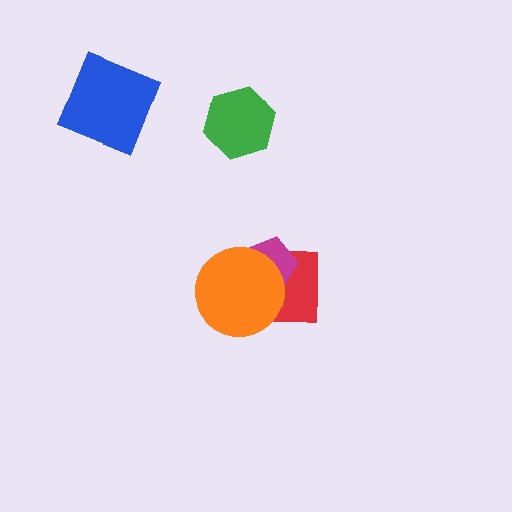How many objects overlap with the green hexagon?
0 objects overlap with the green hexagon.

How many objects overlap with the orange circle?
2 objects overlap with the orange circle.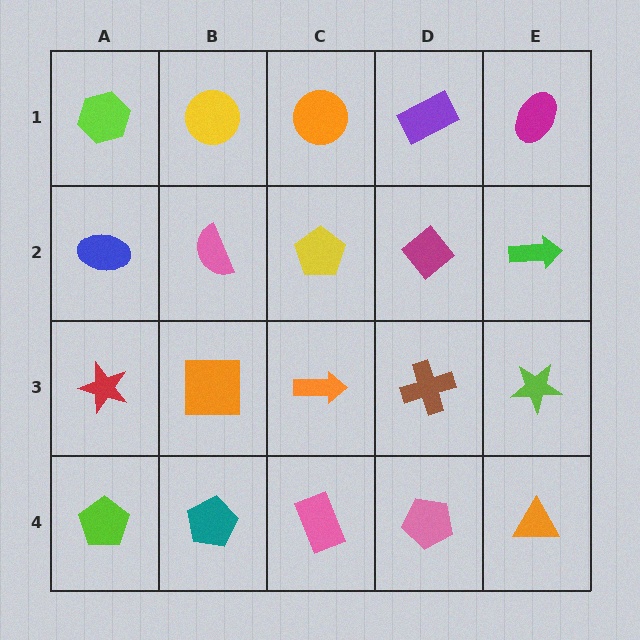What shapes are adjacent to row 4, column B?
An orange square (row 3, column B), a lime pentagon (row 4, column A), a pink rectangle (row 4, column C).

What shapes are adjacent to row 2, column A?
A lime hexagon (row 1, column A), a red star (row 3, column A), a pink semicircle (row 2, column B).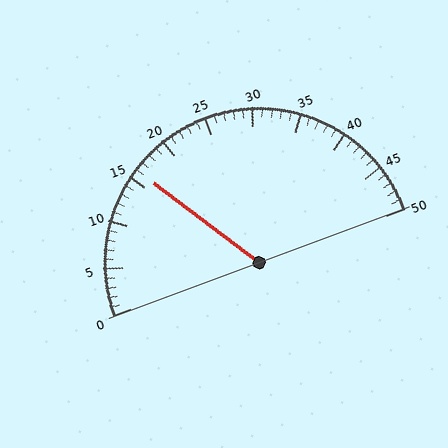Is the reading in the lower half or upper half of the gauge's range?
The reading is in the lower half of the range (0 to 50).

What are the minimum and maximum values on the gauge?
The gauge ranges from 0 to 50.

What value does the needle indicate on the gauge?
The needle indicates approximately 16.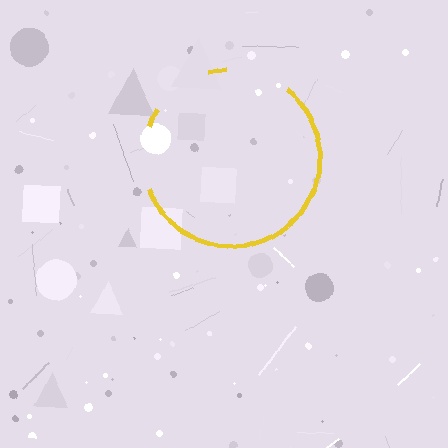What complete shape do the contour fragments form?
The contour fragments form a circle.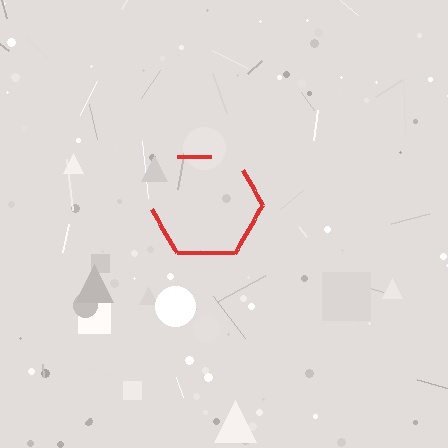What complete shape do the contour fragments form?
The contour fragments form a hexagon.